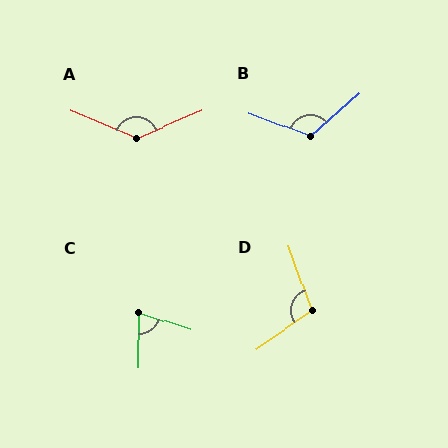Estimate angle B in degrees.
Approximately 118 degrees.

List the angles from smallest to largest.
C (72°), D (105°), B (118°), A (135°).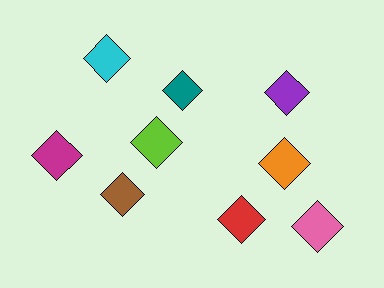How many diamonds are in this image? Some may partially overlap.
There are 9 diamonds.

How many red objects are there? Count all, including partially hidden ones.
There is 1 red object.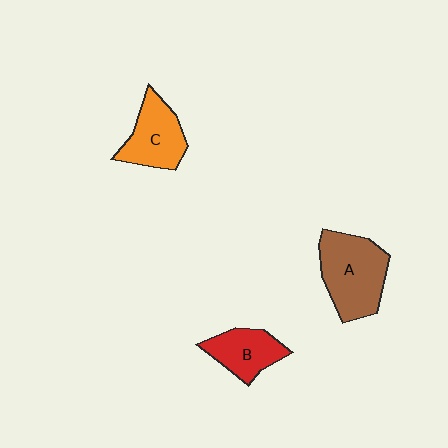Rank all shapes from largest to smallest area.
From largest to smallest: A (brown), C (orange), B (red).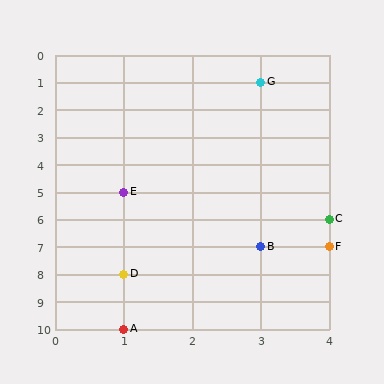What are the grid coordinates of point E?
Point E is at grid coordinates (1, 5).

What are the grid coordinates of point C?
Point C is at grid coordinates (4, 6).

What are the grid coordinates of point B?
Point B is at grid coordinates (3, 7).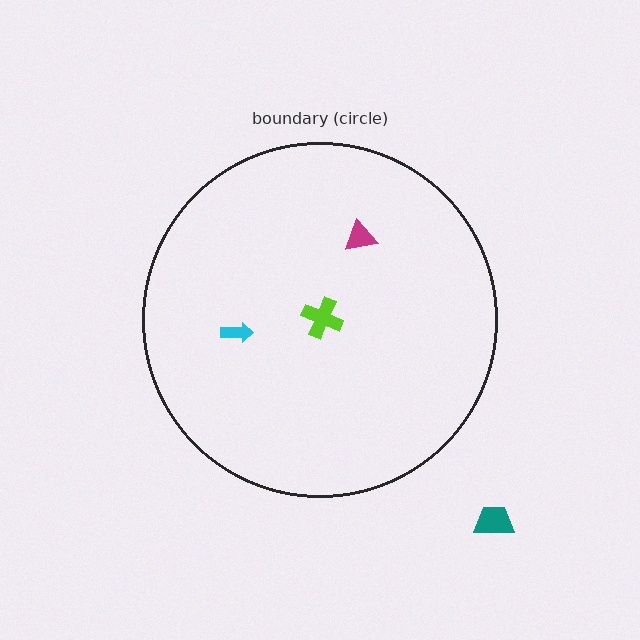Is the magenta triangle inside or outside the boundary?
Inside.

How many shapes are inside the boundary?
3 inside, 1 outside.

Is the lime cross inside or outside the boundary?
Inside.